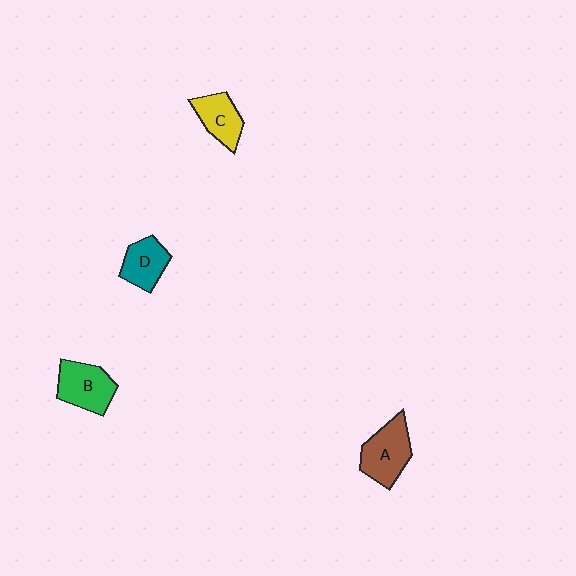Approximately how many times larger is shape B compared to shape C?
Approximately 1.2 times.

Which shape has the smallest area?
Shape D (teal).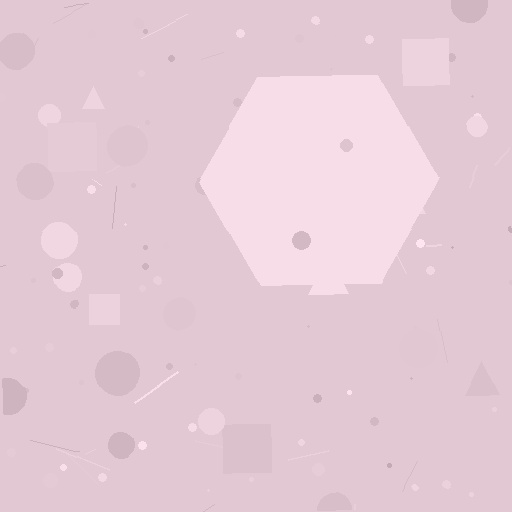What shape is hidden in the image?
A hexagon is hidden in the image.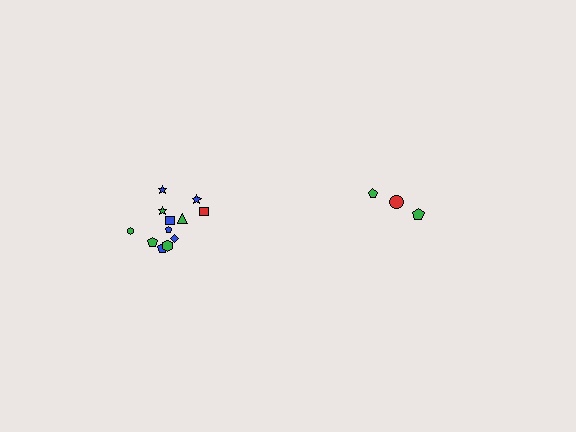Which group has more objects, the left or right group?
The left group.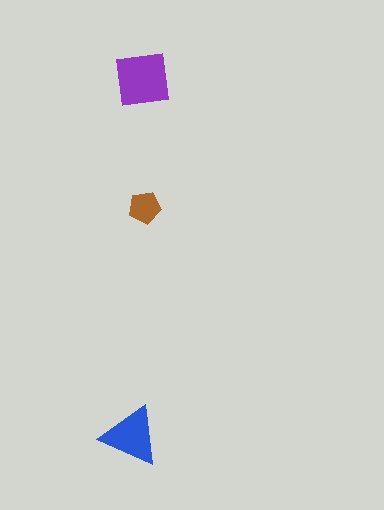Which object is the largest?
The purple square.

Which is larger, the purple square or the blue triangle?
The purple square.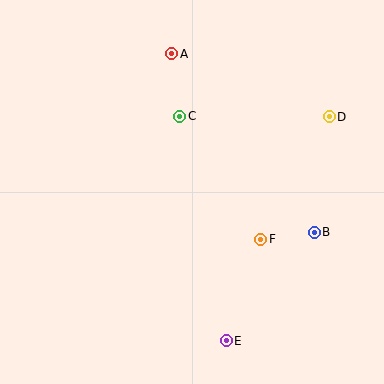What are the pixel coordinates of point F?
Point F is at (261, 239).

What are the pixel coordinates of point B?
Point B is at (314, 232).